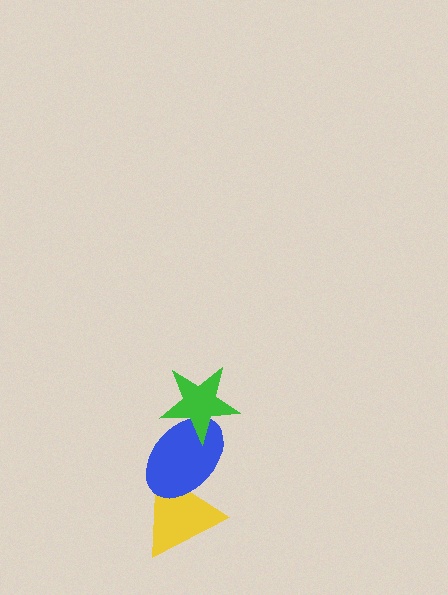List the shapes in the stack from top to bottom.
From top to bottom: the green star, the blue ellipse, the yellow triangle.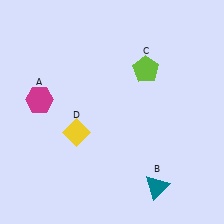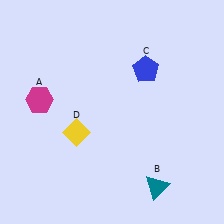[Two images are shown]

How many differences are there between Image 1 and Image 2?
There is 1 difference between the two images.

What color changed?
The pentagon (C) changed from lime in Image 1 to blue in Image 2.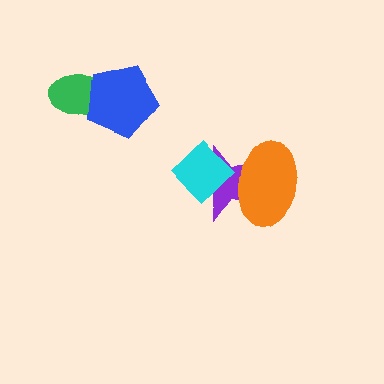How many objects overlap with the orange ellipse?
2 objects overlap with the orange ellipse.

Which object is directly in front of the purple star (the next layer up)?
The cyan diamond is directly in front of the purple star.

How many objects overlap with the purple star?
2 objects overlap with the purple star.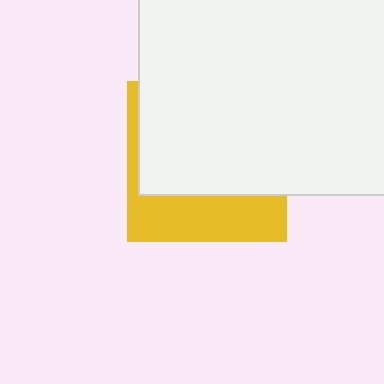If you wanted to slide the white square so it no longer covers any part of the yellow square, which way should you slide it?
Slide it up — that is the most direct way to separate the two shapes.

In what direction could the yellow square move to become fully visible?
The yellow square could move down. That would shift it out from behind the white square entirely.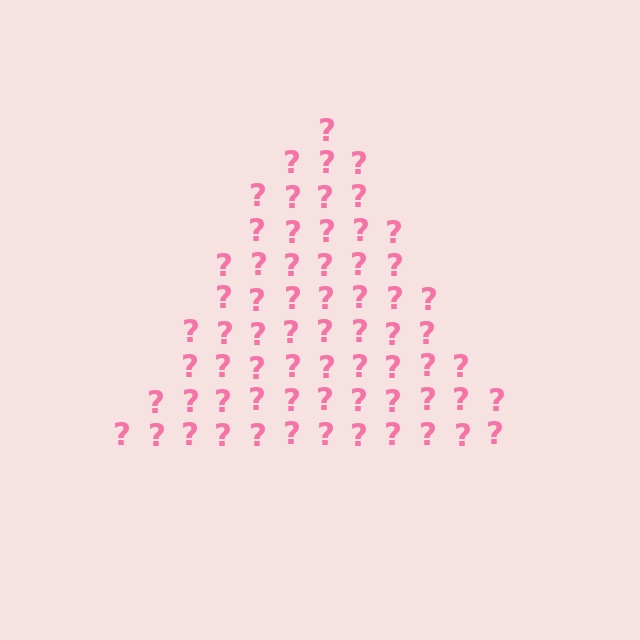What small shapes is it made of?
It is made of small question marks.